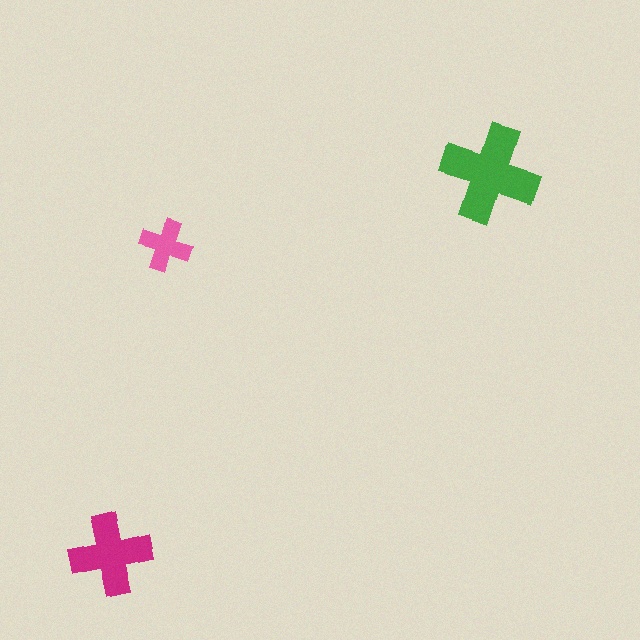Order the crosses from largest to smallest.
the green one, the magenta one, the pink one.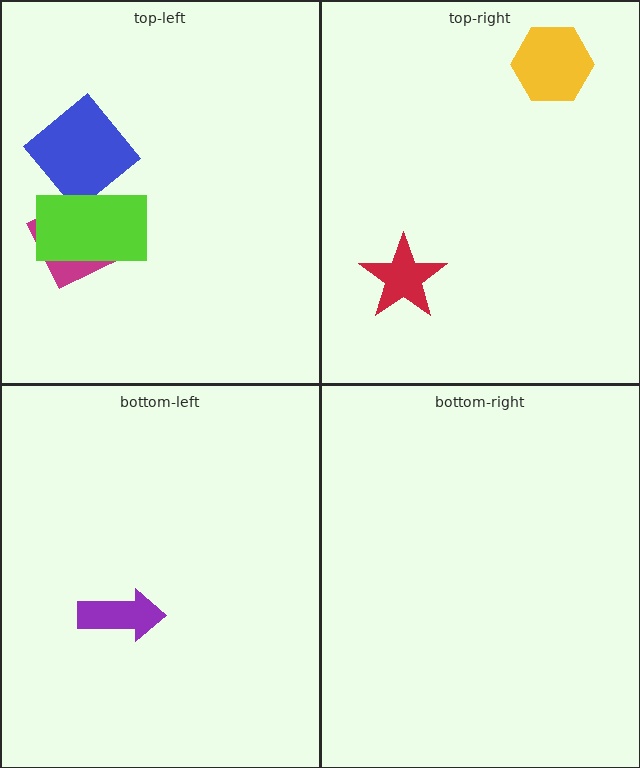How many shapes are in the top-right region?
2.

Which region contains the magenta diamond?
The top-left region.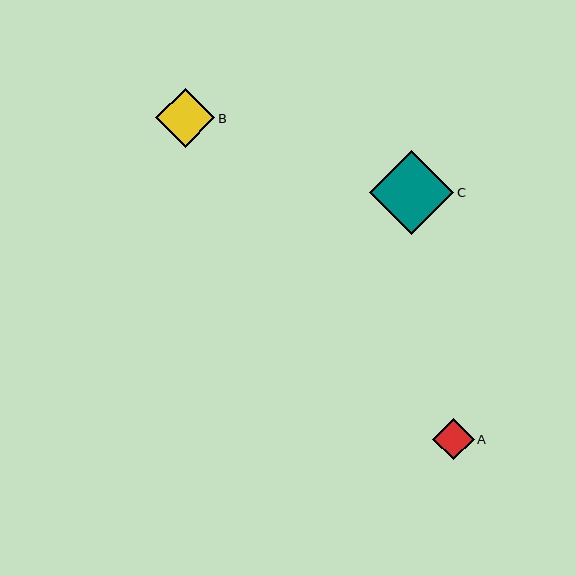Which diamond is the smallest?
Diamond A is the smallest with a size of approximately 42 pixels.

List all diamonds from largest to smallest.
From largest to smallest: C, B, A.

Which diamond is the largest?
Diamond C is the largest with a size of approximately 85 pixels.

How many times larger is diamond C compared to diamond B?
Diamond C is approximately 1.4 times the size of diamond B.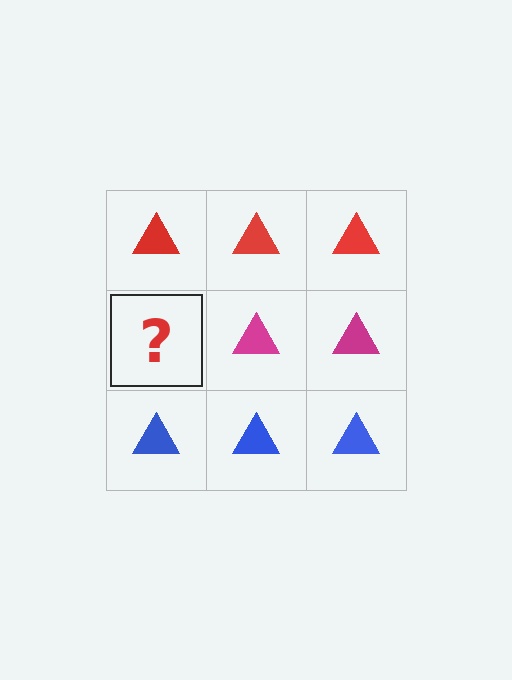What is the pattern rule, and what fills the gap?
The rule is that each row has a consistent color. The gap should be filled with a magenta triangle.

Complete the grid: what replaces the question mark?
The question mark should be replaced with a magenta triangle.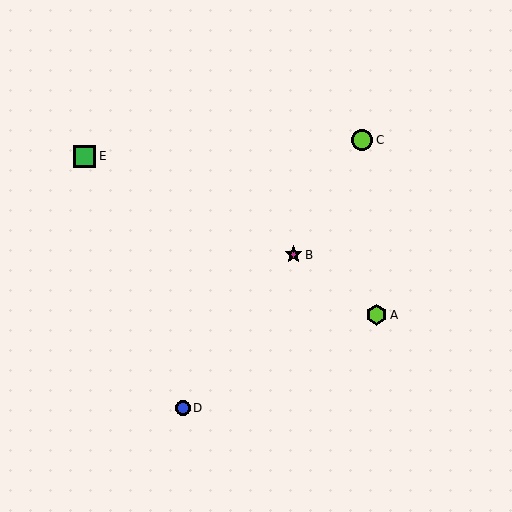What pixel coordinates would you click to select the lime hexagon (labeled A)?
Click at (377, 315) to select the lime hexagon A.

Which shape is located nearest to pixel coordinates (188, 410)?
The blue circle (labeled D) at (183, 408) is nearest to that location.